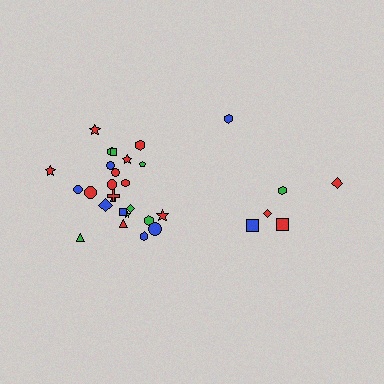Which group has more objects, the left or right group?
The left group.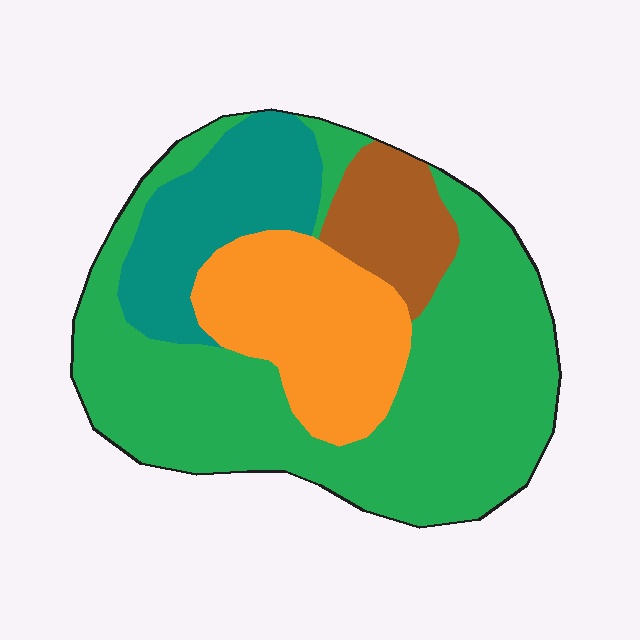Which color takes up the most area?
Green, at roughly 55%.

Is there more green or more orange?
Green.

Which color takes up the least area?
Brown, at roughly 10%.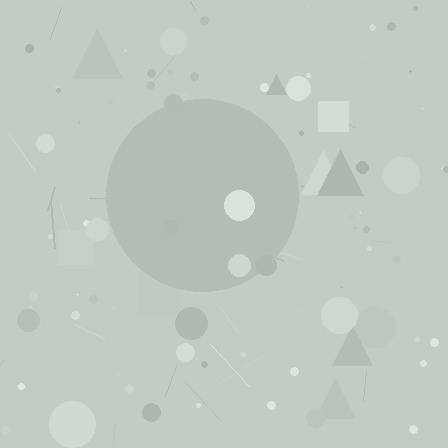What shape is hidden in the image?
A circle is hidden in the image.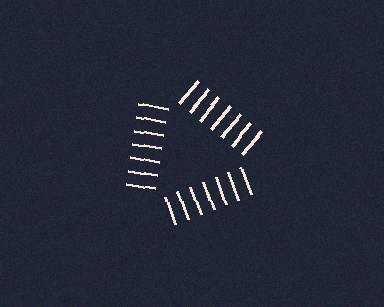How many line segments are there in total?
21 — 7 along each of the 3 edges.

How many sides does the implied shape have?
3 sides — the line-ends trace a triangle.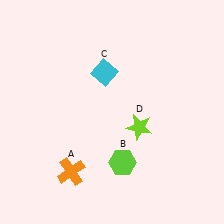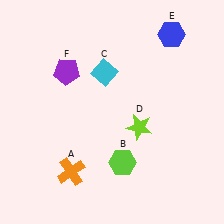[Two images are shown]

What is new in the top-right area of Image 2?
A blue hexagon (E) was added in the top-right area of Image 2.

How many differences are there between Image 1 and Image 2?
There are 2 differences between the two images.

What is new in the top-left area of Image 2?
A purple pentagon (F) was added in the top-left area of Image 2.